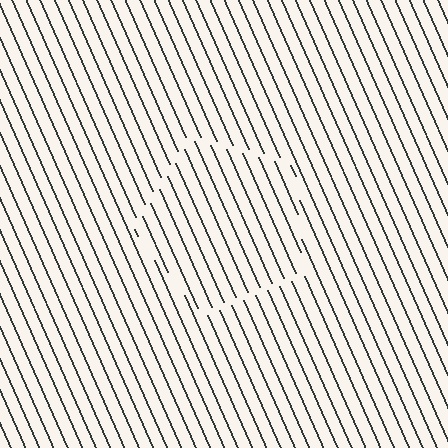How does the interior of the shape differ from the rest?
The interior of the shape contains the same grating, shifted by half a period — the contour is defined by the phase discontinuity where line-ends from the inner and outer gratings abut.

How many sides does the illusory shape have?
5 sides — the line-ends trace a pentagon.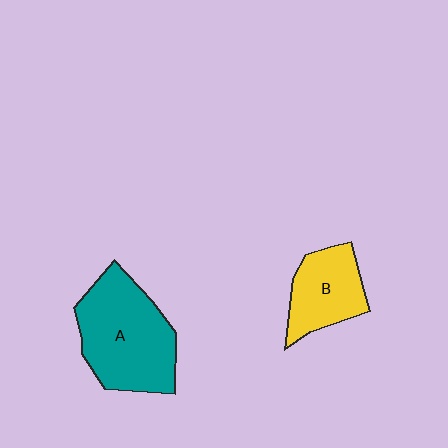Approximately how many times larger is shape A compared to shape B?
Approximately 1.7 times.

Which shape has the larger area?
Shape A (teal).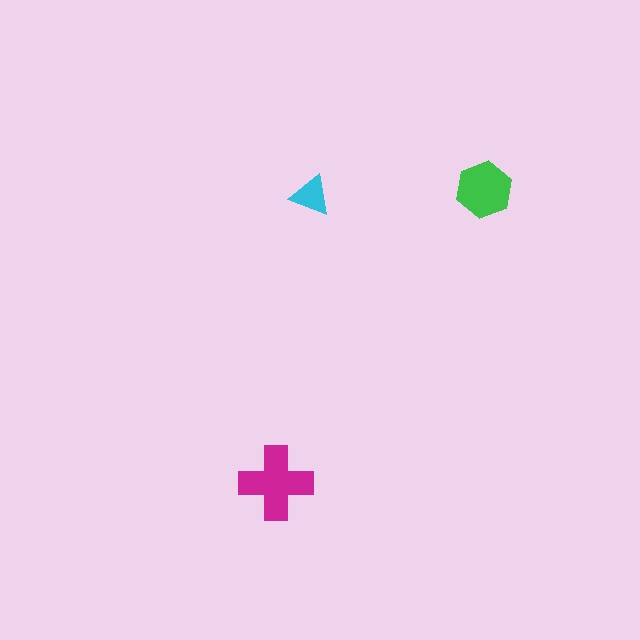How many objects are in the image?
There are 3 objects in the image.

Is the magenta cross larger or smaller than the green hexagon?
Larger.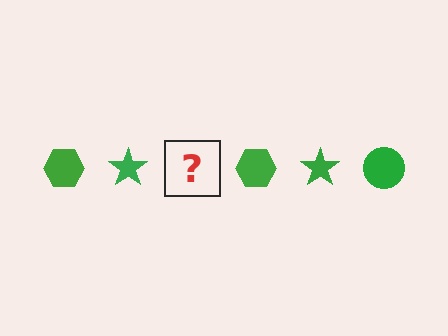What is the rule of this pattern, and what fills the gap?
The rule is that the pattern cycles through hexagon, star, circle shapes in green. The gap should be filled with a green circle.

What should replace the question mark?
The question mark should be replaced with a green circle.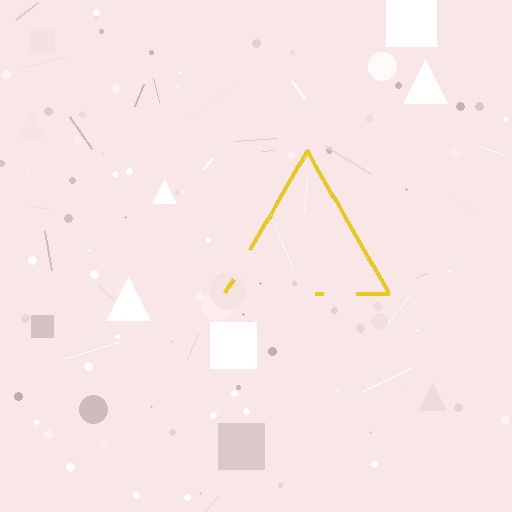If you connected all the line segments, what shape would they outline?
They would outline a triangle.